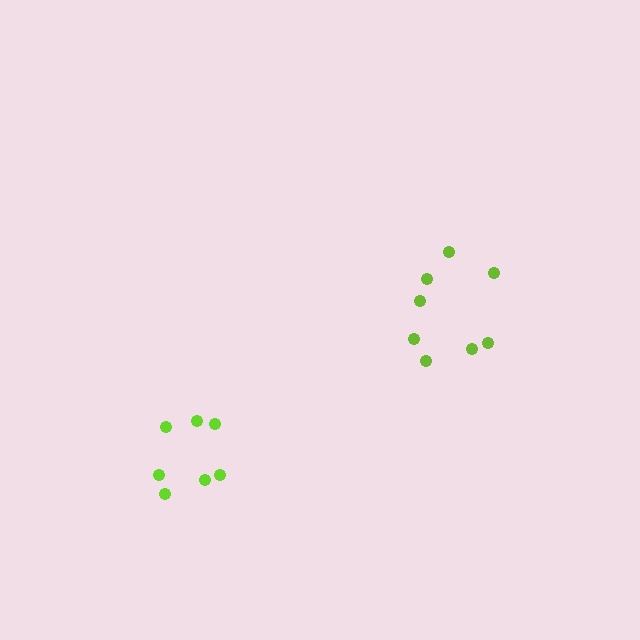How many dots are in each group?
Group 1: 8 dots, Group 2: 7 dots (15 total).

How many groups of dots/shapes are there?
There are 2 groups.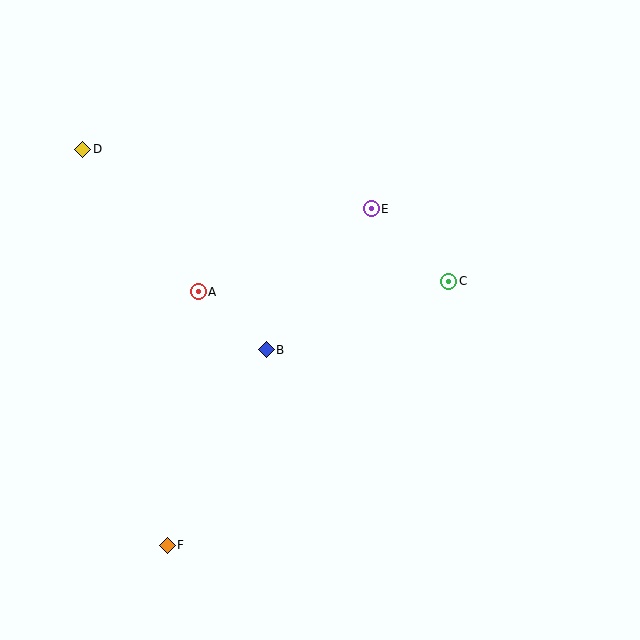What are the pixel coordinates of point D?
Point D is at (83, 149).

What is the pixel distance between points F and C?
The distance between F and C is 386 pixels.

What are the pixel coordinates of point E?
Point E is at (371, 209).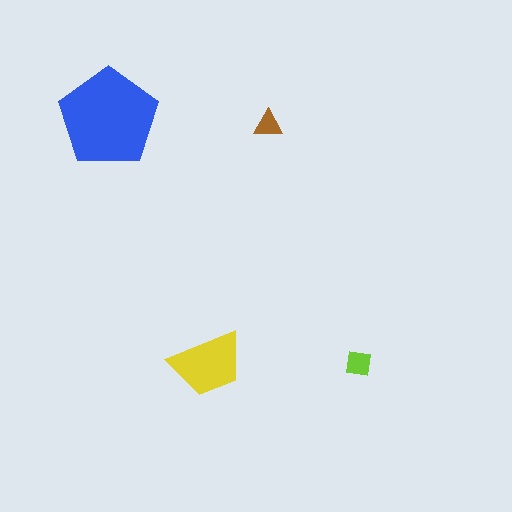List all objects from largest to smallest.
The blue pentagon, the yellow trapezoid, the lime square, the brown triangle.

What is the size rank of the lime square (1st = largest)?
3rd.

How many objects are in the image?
There are 4 objects in the image.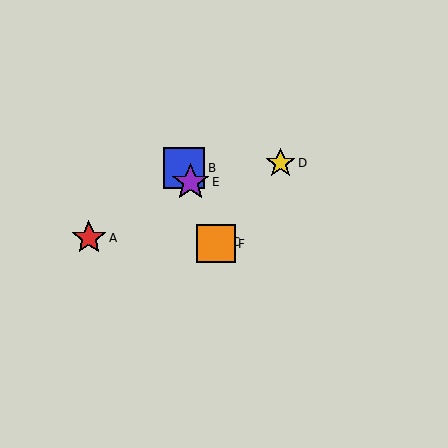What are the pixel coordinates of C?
Object C is at (215, 242).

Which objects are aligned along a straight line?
Objects B, C, E, F are aligned along a straight line.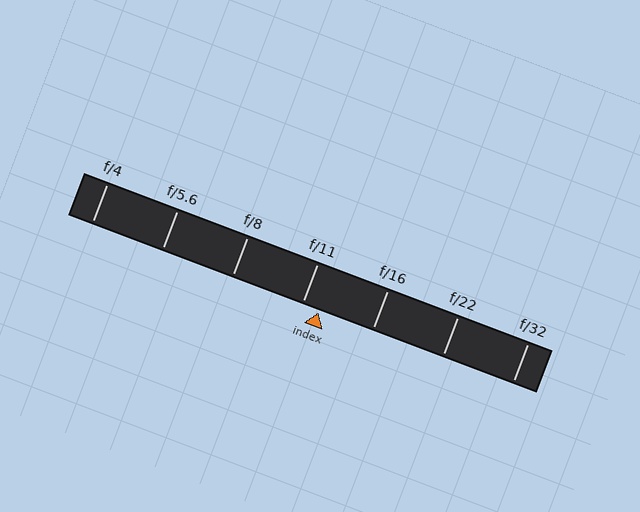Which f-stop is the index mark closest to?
The index mark is closest to f/11.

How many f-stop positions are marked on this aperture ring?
There are 7 f-stop positions marked.